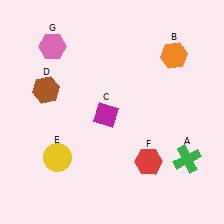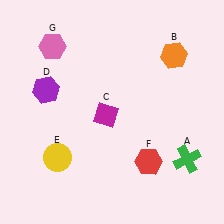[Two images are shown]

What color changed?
The hexagon (D) changed from brown in Image 1 to purple in Image 2.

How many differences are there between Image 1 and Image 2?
There is 1 difference between the two images.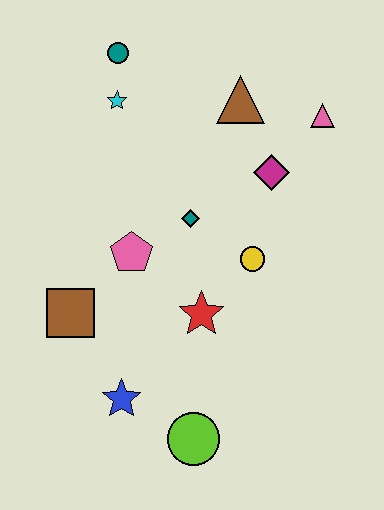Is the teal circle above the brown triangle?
Yes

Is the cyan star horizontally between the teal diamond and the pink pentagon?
No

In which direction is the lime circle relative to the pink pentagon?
The lime circle is below the pink pentagon.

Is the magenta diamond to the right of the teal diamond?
Yes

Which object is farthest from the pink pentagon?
The pink triangle is farthest from the pink pentagon.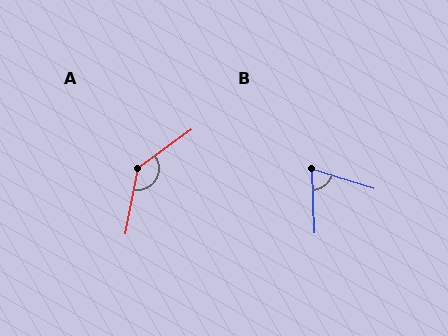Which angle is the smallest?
B, at approximately 71 degrees.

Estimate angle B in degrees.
Approximately 71 degrees.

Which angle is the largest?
A, at approximately 136 degrees.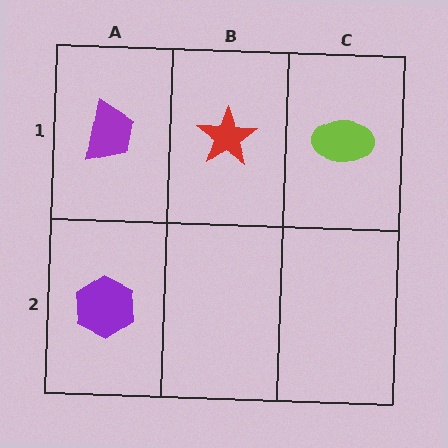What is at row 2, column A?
A purple hexagon.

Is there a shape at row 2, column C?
No, that cell is empty.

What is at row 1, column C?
A lime ellipse.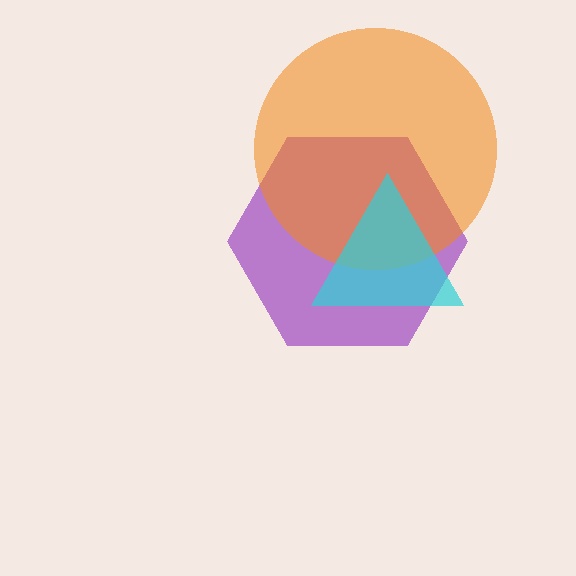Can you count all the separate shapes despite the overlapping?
Yes, there are 3 separate shapes.